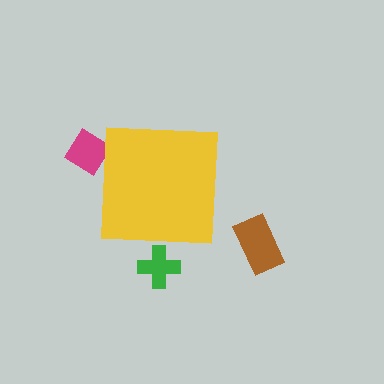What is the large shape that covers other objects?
A yellow square.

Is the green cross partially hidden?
Yes, the green cross is partially hidden behind the yellow square.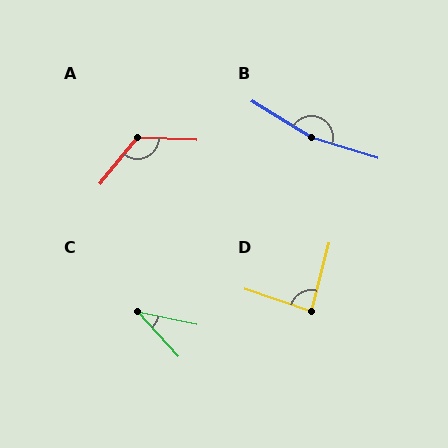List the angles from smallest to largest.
C (36°), D (85°), A (126°), B (166°).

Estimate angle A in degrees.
Approximately 126 degrees.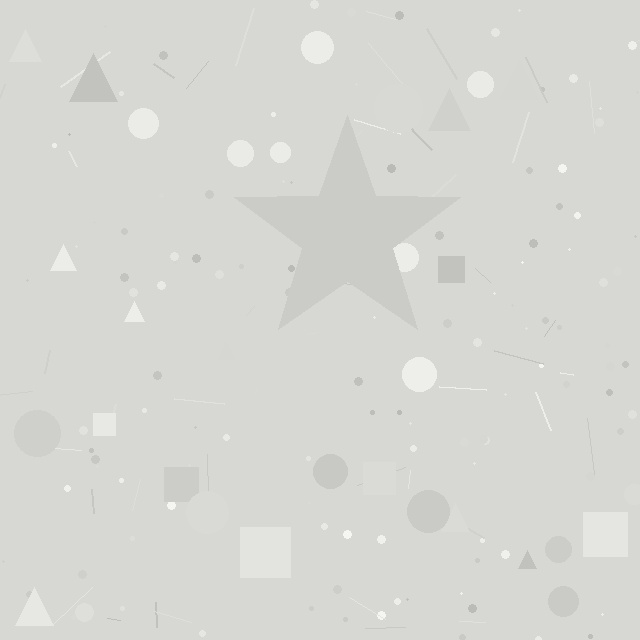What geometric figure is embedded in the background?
A star is embedded in the background.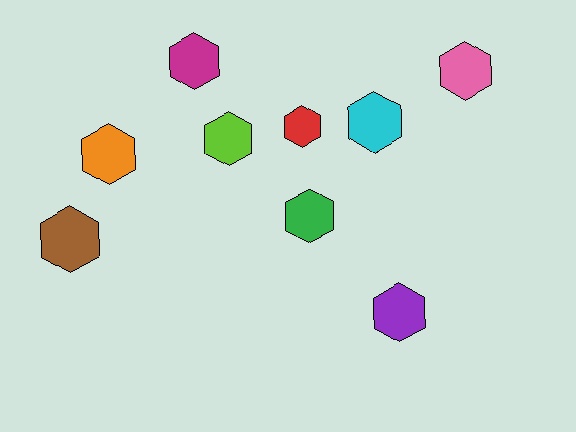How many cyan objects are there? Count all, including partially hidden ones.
There is 1 cyan object.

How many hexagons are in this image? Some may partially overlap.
There are 9 hexagons.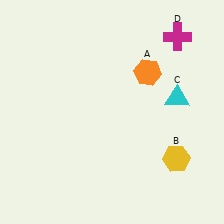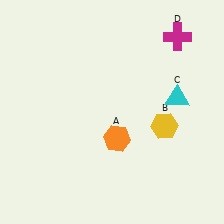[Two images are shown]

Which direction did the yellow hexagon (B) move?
The yellow hexagon (B) moved up.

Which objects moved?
The objects that moved are: the orange hexagon (A), the yellow hexagon (B).